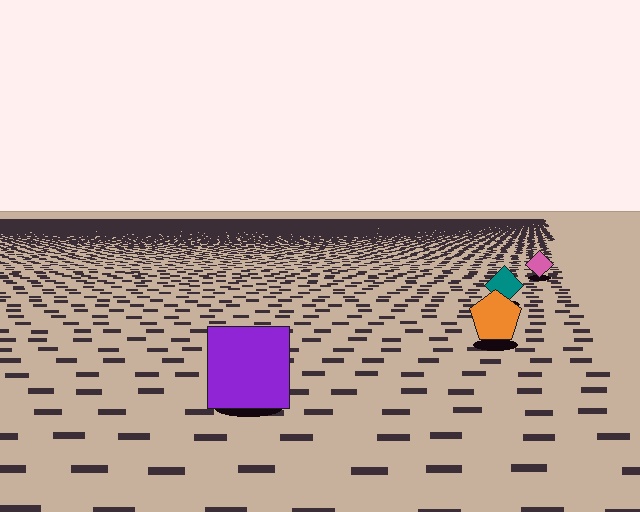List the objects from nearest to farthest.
From nearest to farthest: the purple square, the orange pentagon, the teal diamond, the pink diamond.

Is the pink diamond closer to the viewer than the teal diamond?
No. The teal diamond is closer — you can tell from the texture gradient: the ground texture is coarser near it.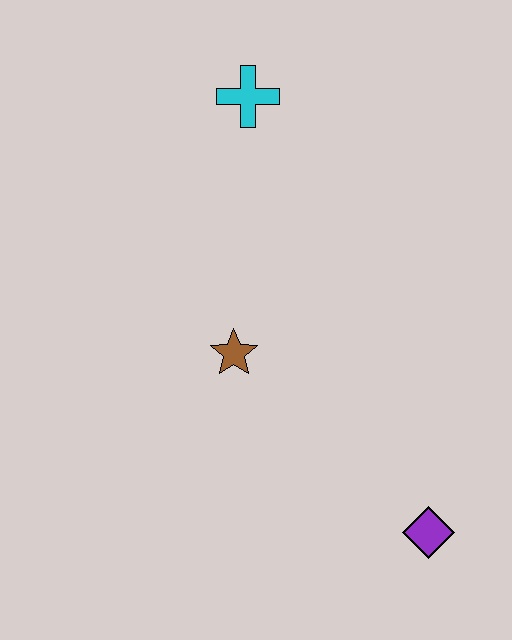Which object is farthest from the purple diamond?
The cyan cross is farthest from the purple diamond.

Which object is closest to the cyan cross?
The brown star is closest to the cyan cross.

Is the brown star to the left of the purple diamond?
Yes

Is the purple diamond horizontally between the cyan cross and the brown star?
No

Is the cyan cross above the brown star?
Yes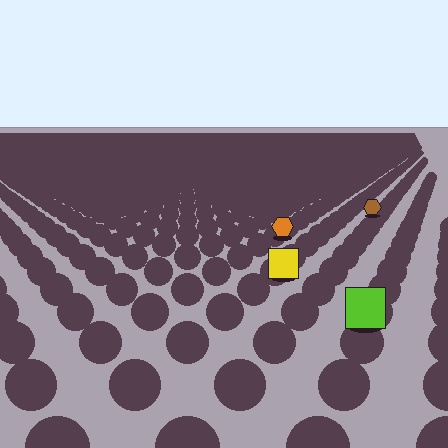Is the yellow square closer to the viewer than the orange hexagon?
Yes. The yellow square is closer — you can tell from the texture gradient: the ground texture is coarser near it.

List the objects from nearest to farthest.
From nearest to farthest: the lime square, the yellow square, the orange hexagon, the brown hexagon.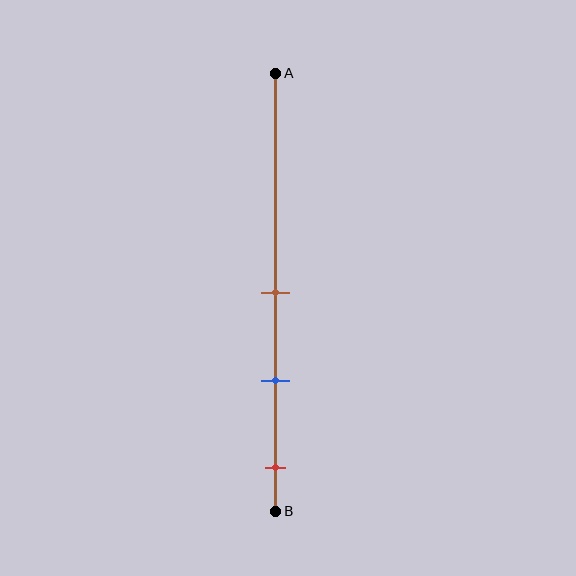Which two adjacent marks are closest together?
The brown and blue marks are the closest adjacent pair.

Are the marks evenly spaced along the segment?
Yes, the marks are approximately evenly spaced.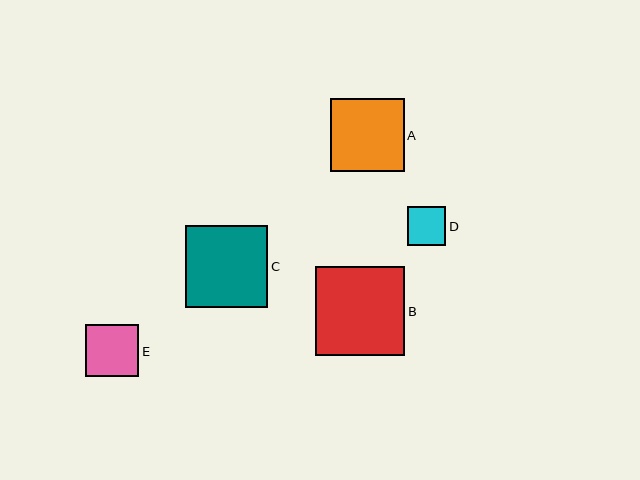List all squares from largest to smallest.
From largest to smallest: B, C, A, E, D.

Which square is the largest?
Square B is the largest with a size of approximately 90 pixels.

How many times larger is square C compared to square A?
Square C is approximately 1.1 times the size of square A.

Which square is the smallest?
Square D is the smallest with a size of approximately 39 pixels.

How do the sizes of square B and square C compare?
Square B and square C are approximately the same size.